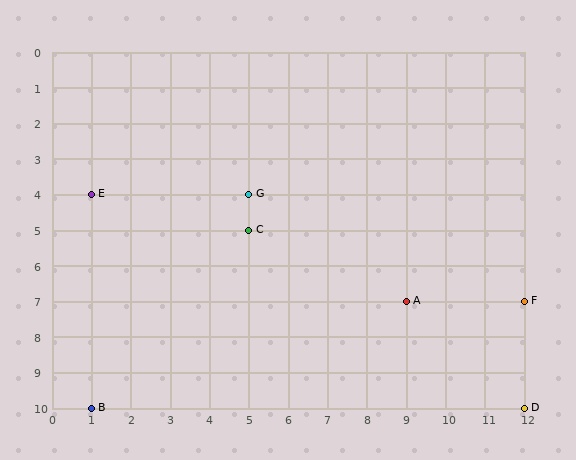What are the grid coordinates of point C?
Point C is at grid coordinates (5, 5).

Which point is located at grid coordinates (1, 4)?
Point E is at (1, 4).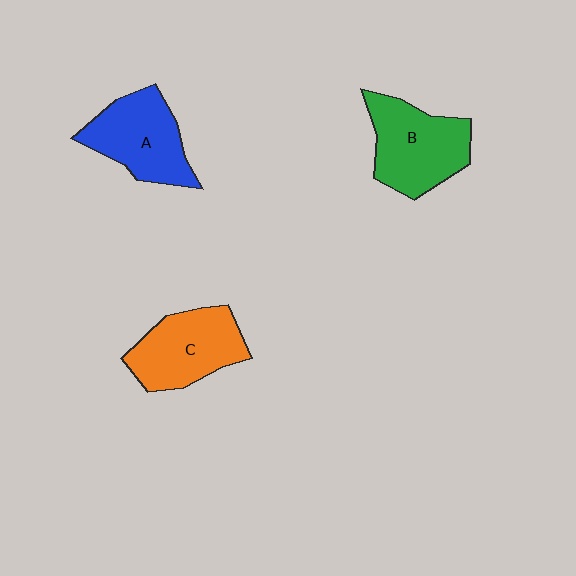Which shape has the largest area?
Shape B (green).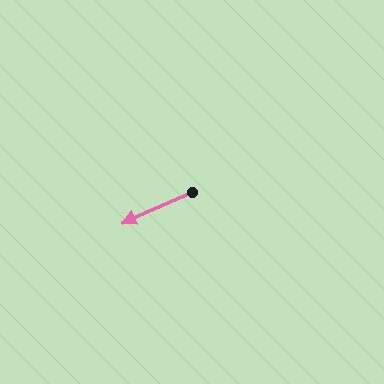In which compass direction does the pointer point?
Southwest.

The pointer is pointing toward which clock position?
Roughly 8 o'clock.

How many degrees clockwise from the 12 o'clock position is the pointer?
Approximately 246 degrees.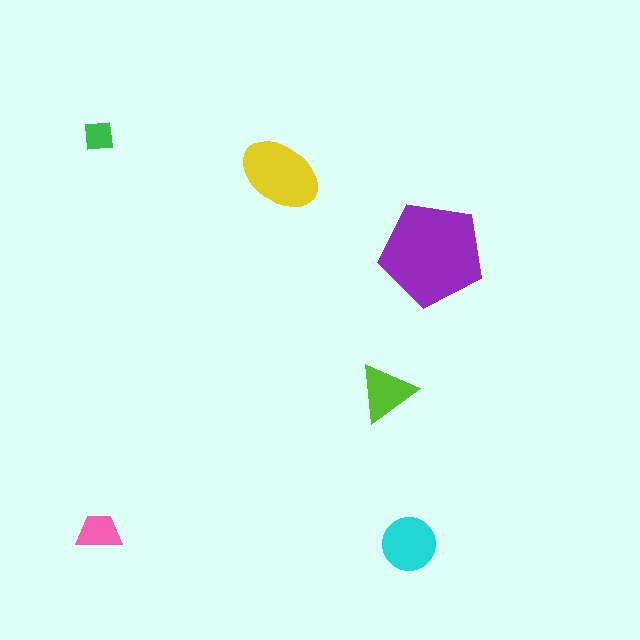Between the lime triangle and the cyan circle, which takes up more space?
The cyan circle.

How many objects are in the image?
There are 6 objects in the image.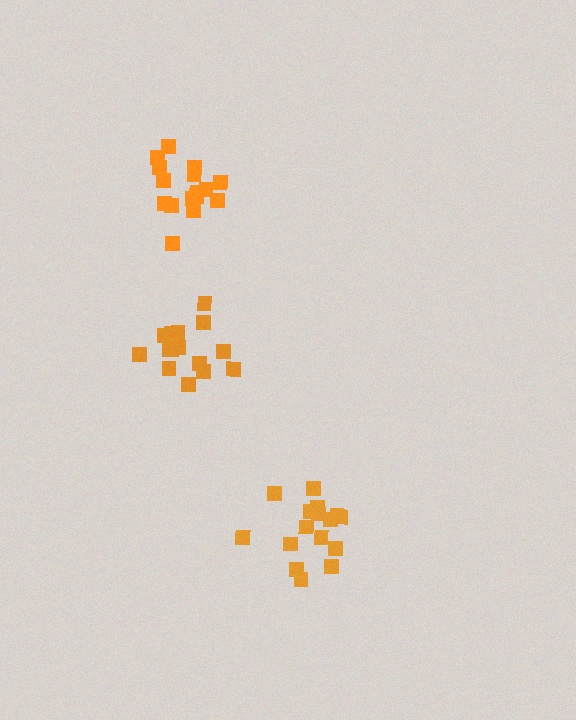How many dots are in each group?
Group 1: 16 dots, Group 2: 16 dots, Group 3: 16 dots (48 total).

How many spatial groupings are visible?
There are 3 spatial groupings.